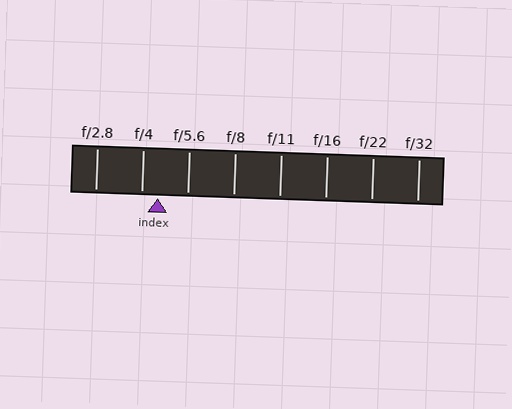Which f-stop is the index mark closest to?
The index mark is closest to f/4.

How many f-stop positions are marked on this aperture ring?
There are 8 f-stop positions marked.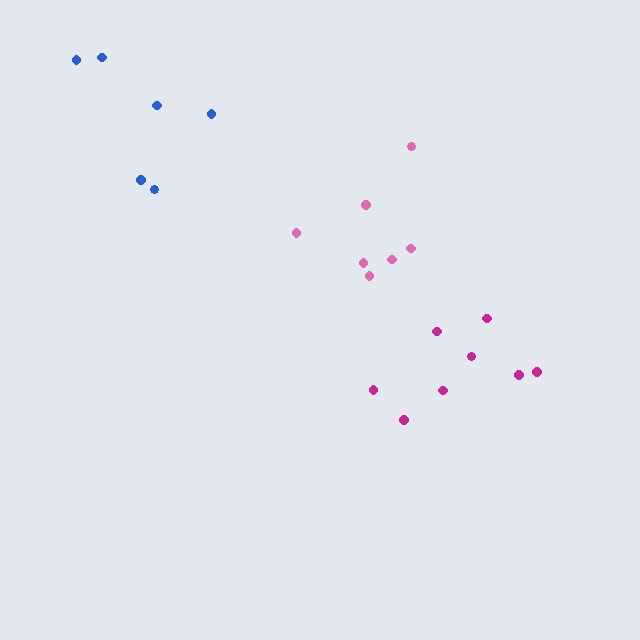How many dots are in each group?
Group 1: 7 dots, Group 2: 8 dots, Group 3: 6 dots (21 total).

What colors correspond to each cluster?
The clusters are colored: pink, magenta, blue.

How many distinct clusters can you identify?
There are 3 distinct clusters.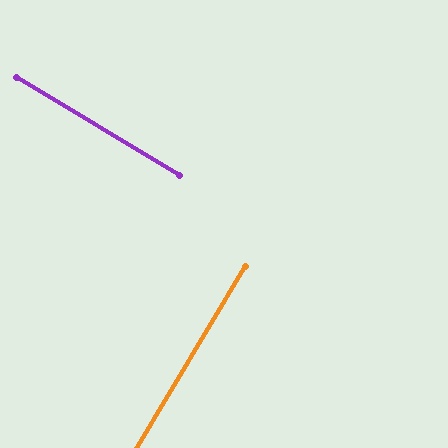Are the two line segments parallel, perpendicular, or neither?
Perpendicular — they meet at approximately 90°.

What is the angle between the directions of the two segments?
Approximately 90 degrees.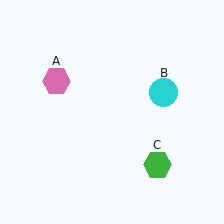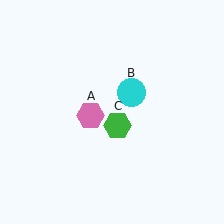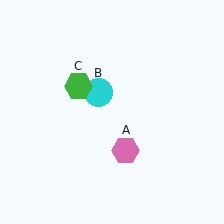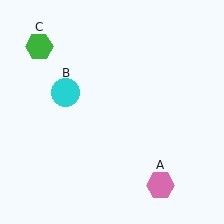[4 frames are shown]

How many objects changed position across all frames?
3 objects changed position: pink hexagon (object A), cyan circle (object B), green hexagon (object C).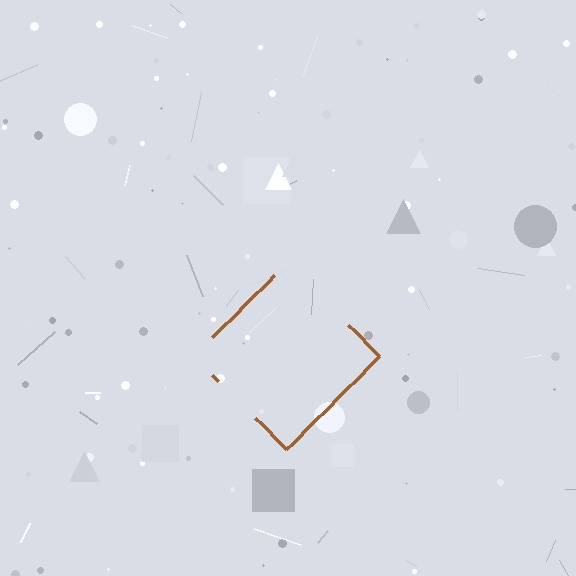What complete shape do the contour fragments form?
The contour fragments form a diamond.